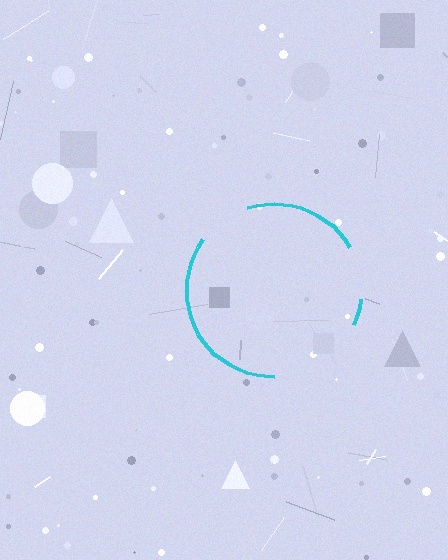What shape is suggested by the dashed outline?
The dashed outline suggests a circle.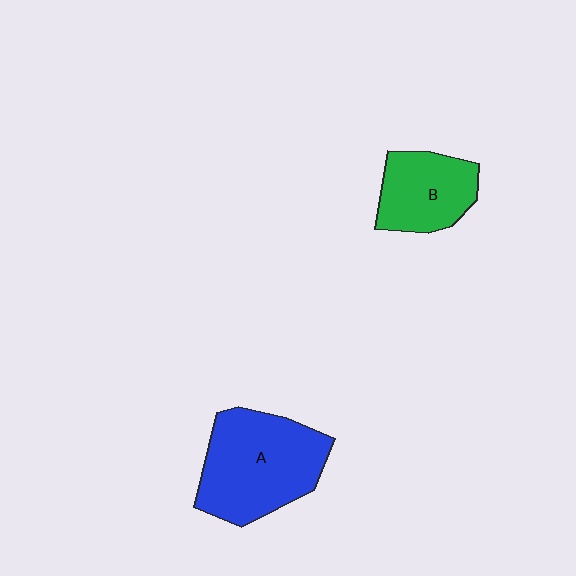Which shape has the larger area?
Shape A (blue).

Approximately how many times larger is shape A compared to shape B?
Approximately 1.6 times.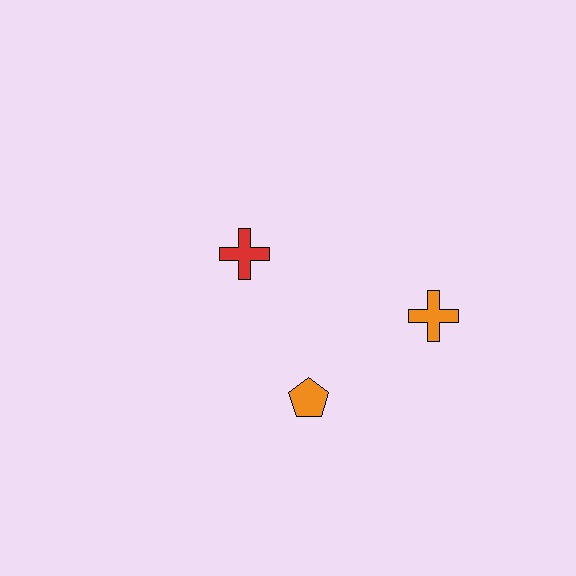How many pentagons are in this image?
There is 1 pentagon.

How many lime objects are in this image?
There are no lime objects.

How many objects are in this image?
There are 3 objects.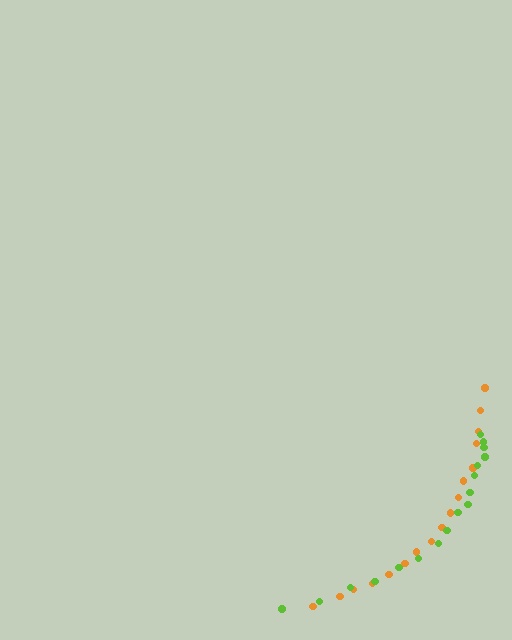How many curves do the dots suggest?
There are 2 distinct paths.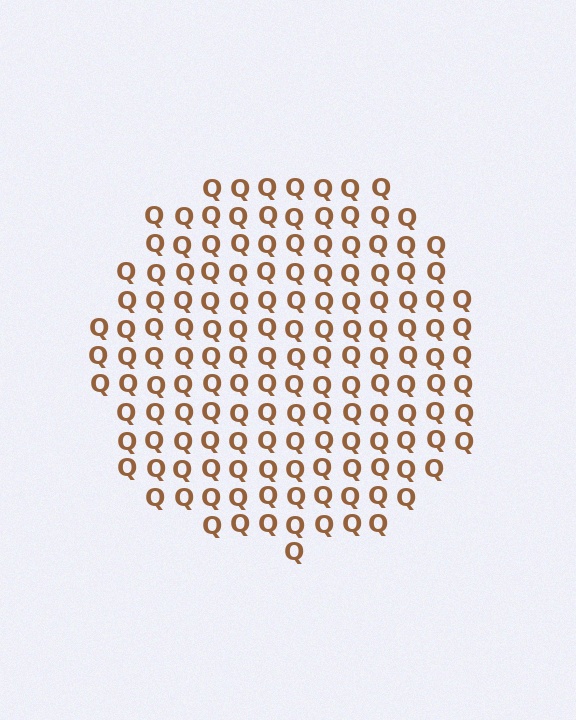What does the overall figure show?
The overall figure shows a circle.